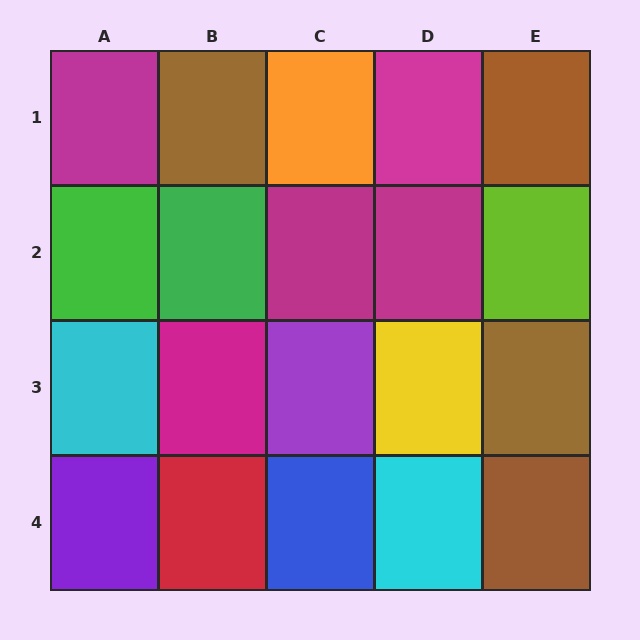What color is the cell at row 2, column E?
Lime.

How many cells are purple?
2 cells are purple.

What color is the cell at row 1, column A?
Magenta.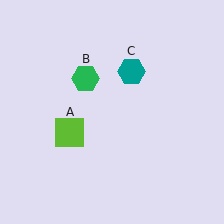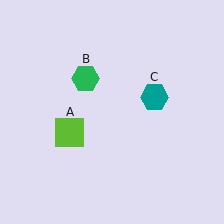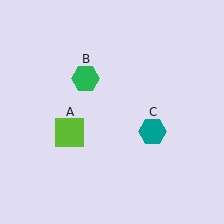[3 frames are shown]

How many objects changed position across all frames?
1 object changed position: teal hexagon (object C).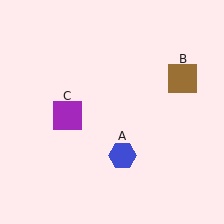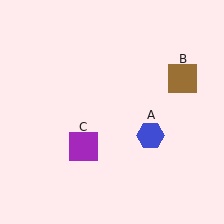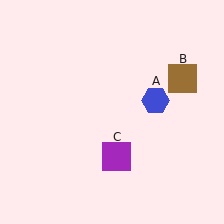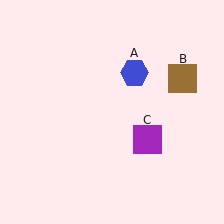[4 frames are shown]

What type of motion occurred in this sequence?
The blue hexagon (object A), purple square (object C) rotated counterclockwise around the center of the scene.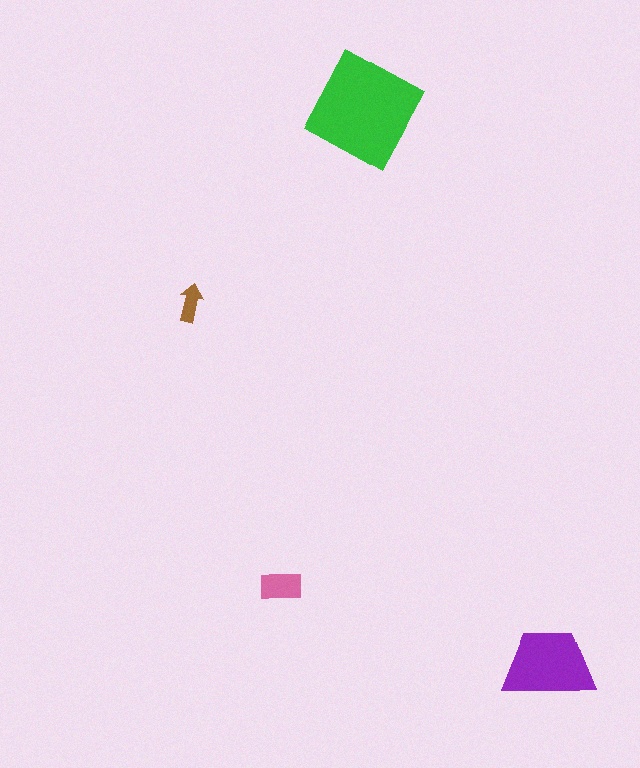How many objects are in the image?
There are 4 objects in the image.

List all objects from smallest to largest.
The brown arrow, the pink rectangle, the purple trapezoid, the green diamond.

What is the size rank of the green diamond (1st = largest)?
1st.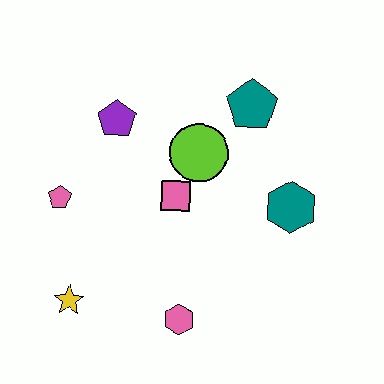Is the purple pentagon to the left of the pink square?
Yes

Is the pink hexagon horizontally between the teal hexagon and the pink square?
Yes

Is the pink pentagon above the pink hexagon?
Yes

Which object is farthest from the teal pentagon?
The yellow star is farthest from the teal pentagon.